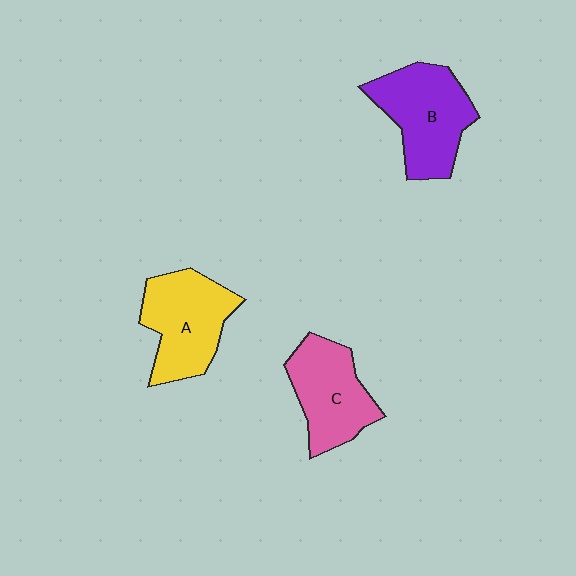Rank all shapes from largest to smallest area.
From largest to smallest: B (purple), A (yellow), C (pink).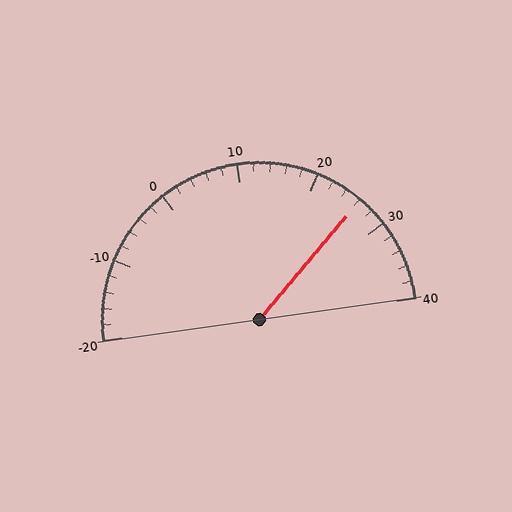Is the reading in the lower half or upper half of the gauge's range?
The reading is in the upper half of the range (-20 to 40).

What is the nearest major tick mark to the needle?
The nearest major tick mark is 30.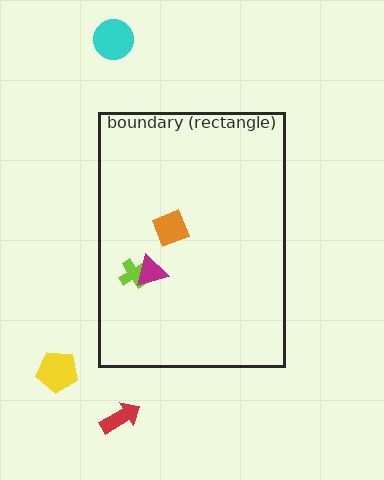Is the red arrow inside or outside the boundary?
Outside.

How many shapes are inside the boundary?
3 inside, 3 outside.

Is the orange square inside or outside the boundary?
Inside.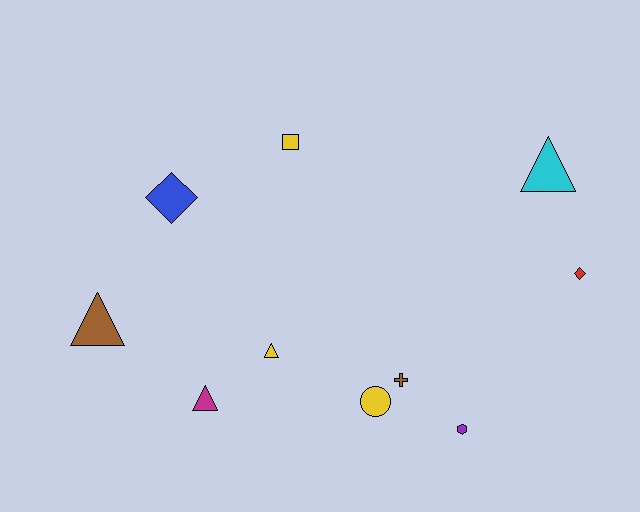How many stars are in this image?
There are no stars.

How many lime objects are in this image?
There are no lime objects.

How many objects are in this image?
There are 10 objects.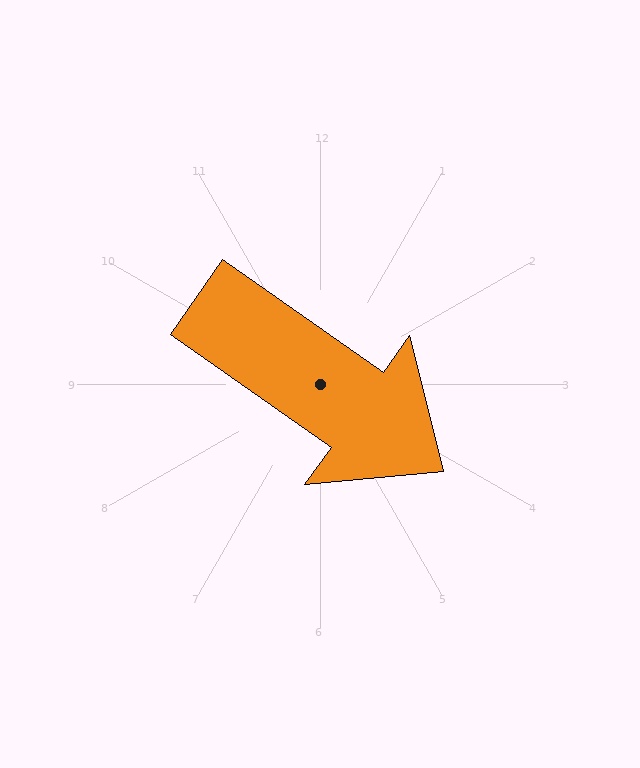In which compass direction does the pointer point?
Southeast.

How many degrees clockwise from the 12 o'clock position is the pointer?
Approximately 125 degrees.